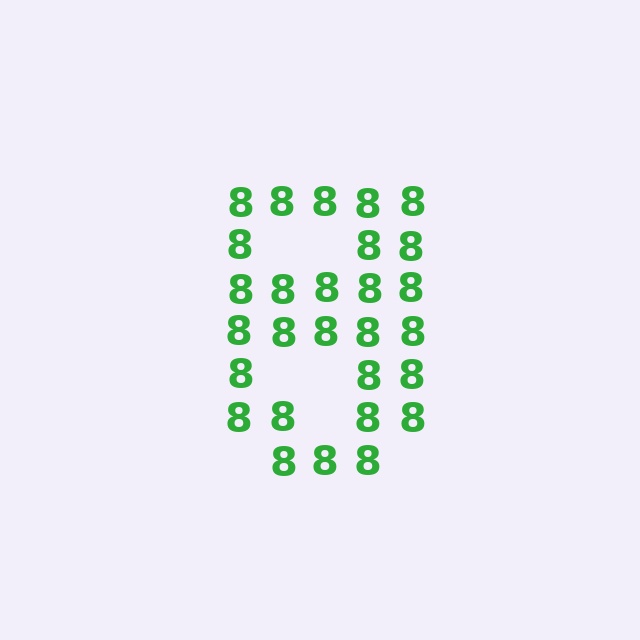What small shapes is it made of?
It is made of small digit 8's.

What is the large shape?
The large shape is the digit 8.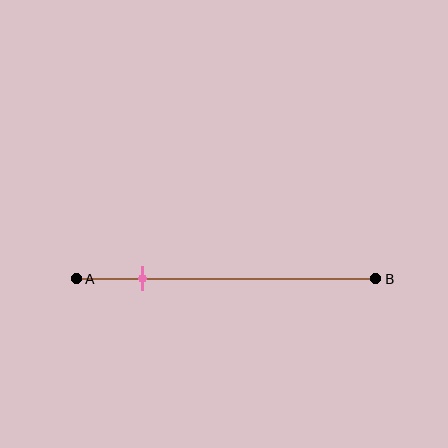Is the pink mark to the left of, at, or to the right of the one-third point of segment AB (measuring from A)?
The pink mark is to the left of the one-third point of segment AB.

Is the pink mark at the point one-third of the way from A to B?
No, the mark is at about 20% from A, not at the 33% one-third point.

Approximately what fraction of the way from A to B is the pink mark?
The pink mark is approximately 20% of the way from A to B.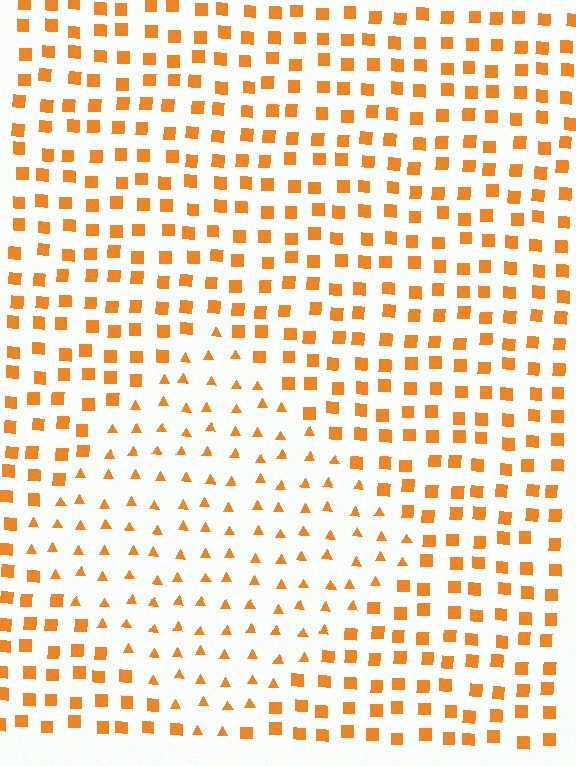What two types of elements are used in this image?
The image uses triangles inside the diamond region and squares outside it.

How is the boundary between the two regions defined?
The boundary is defined by a change in element shape: triangles inside vs. squares outside. All elements share the same color and spacing.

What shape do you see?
I see a diamond.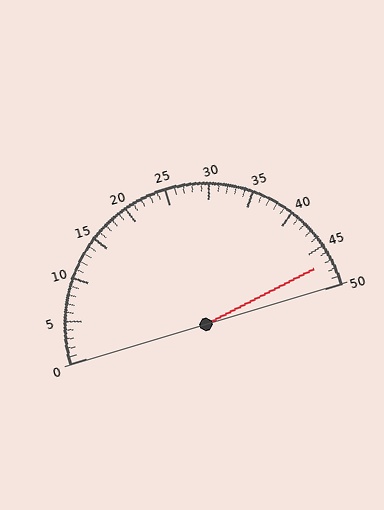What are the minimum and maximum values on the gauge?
The gauge ranges from 0 to 50.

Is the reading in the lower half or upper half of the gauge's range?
The reading is in the upper half of the range (0 to 50).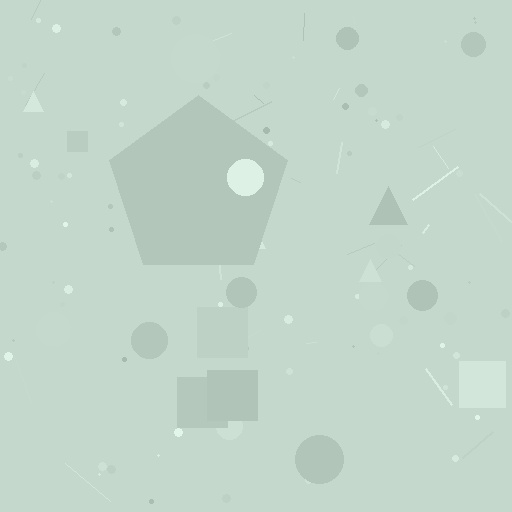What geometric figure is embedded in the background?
A pentagon is embedded in the background.